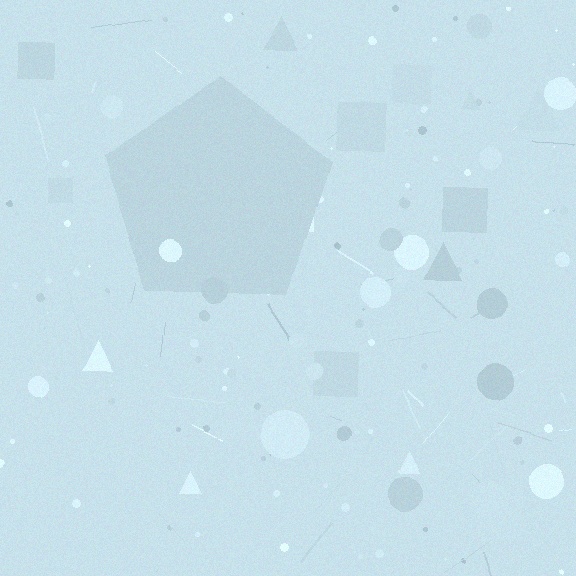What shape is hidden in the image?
A pentagon is hidden in the image.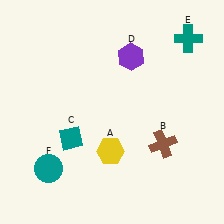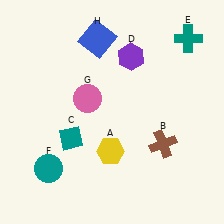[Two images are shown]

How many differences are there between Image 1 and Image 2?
There are 2 differences between the two images.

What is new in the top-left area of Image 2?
A blue square (H) was added in the top-left area of Image 2.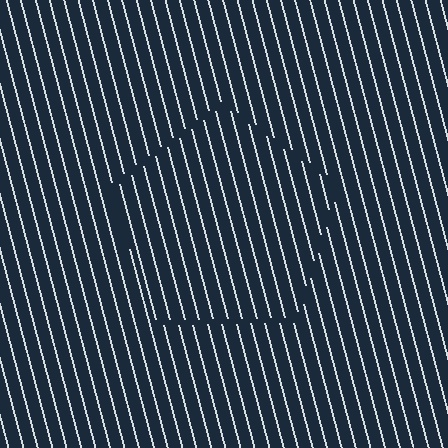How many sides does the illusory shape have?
5 sides — the line-ends trace a pentagon.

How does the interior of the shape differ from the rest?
The interior of the shape contains the same grating, shifted by half a period — the contour is defined by the phase discontinuity where line-ends from the inner and outer gratings abut.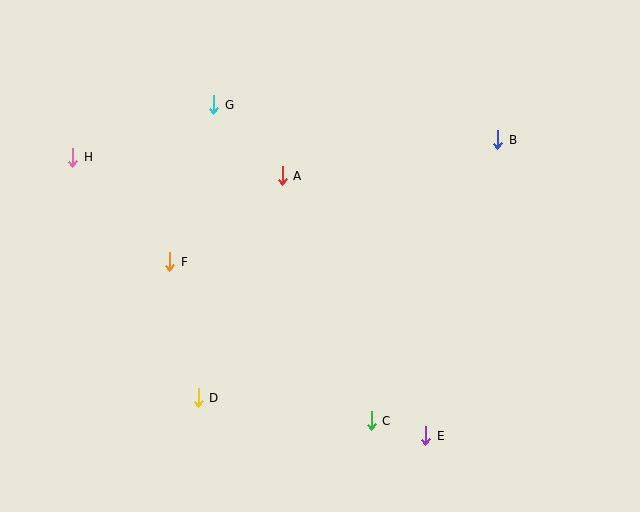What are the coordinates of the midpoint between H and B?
The midpoint between H and B is at (285, 148).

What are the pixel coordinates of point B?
Point B is at (498, 140).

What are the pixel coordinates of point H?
Point H is at (73, 157).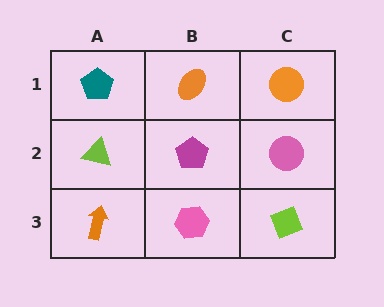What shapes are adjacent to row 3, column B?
A magenta pentagon (row 2, column B), an orange arrow (row 3, column A), a lime diamond (row 3, column C).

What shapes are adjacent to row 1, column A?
A lime triangle (row 2, column A), an orange ellipse (row 1, column B).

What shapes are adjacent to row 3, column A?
A lime triangle (row 2, column A), a pink hexagon (row 3, column B).